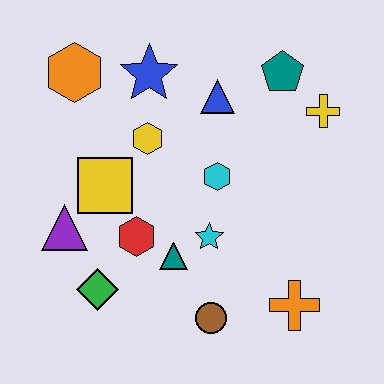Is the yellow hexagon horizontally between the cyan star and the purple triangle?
Yes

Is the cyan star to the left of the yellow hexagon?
No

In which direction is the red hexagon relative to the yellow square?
The red hexagon is below the yellow square.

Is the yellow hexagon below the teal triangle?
No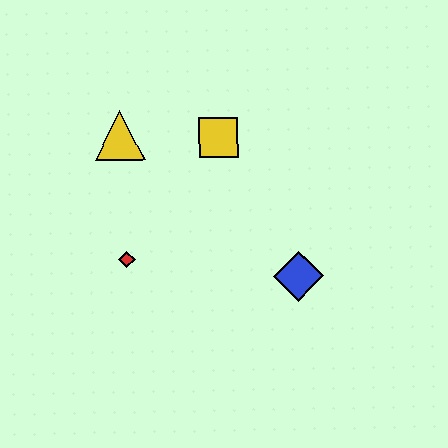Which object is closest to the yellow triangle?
The yellow square is closest to the yellow triangle.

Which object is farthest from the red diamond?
The blue diamond is farthest from the red diamond.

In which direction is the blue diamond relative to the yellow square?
The blue diamond is below the yellow square.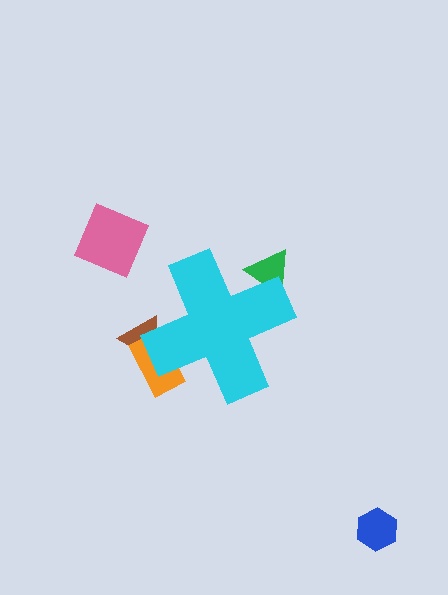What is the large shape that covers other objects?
A cyan cross.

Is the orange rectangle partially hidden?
Yes, the orange rectangle is partially hidden behind the cyan cross.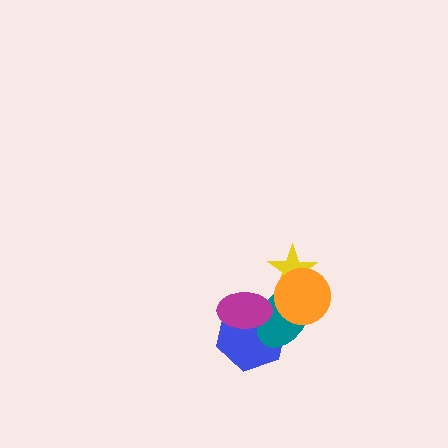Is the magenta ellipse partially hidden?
No, no other shape covers it.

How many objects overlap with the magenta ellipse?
2 objects overlap with the magenta ellipse.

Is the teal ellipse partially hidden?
Yes, it is partially covered by another shape.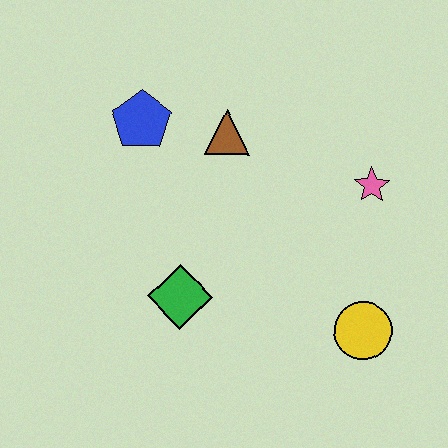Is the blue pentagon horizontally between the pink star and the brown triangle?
No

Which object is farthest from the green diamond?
The pink star is farthest from the green diamond.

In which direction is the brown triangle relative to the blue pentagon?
The brown triangle is to the right of the blue pentagon.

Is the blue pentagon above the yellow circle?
Yes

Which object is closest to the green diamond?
The brown triangle is closest to the green diamond.